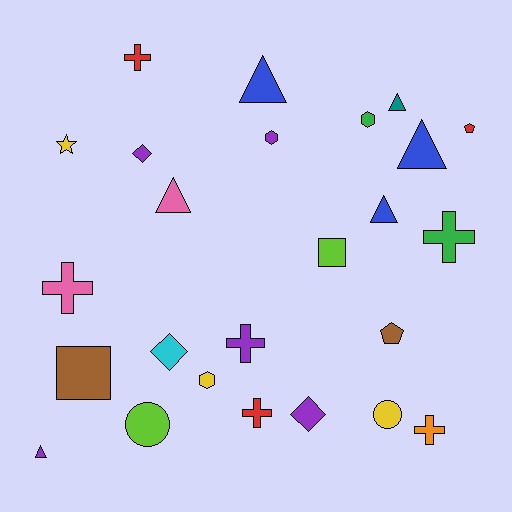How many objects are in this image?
There are 25 objects.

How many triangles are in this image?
There are 6 triangles.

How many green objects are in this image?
There are 2 green objects.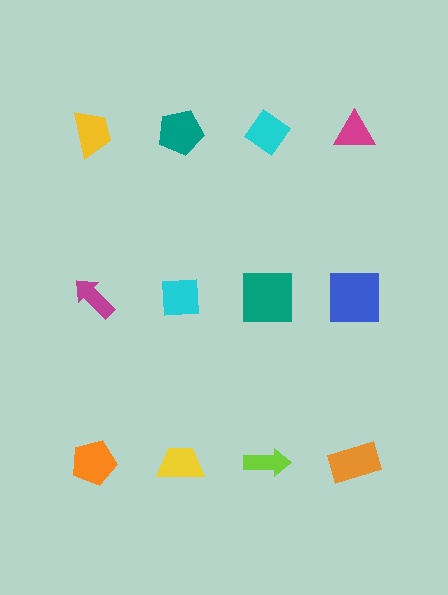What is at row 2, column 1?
A magenta arrow.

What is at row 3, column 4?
An orange rectangle.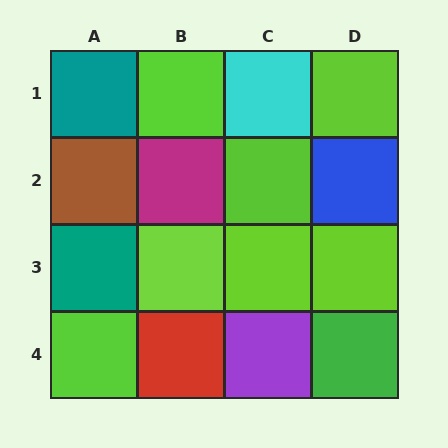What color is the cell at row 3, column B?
Lime.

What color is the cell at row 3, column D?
Lime.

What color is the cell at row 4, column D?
Green.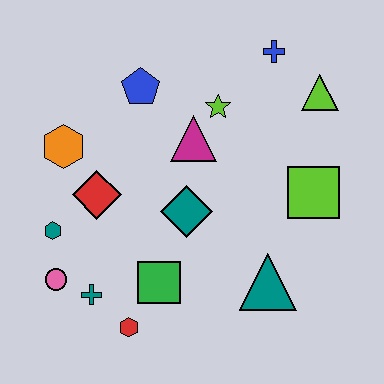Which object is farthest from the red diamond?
The lime triangle is farthest from the red diamond.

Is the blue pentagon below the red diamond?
No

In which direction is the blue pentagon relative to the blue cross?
The blue pentagon is to the left of the blue cross.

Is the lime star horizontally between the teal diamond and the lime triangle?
Yes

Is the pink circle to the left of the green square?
Yes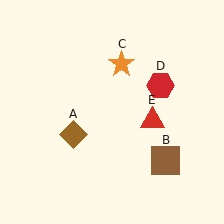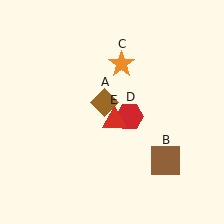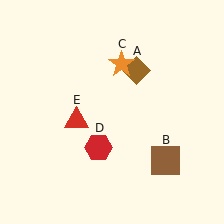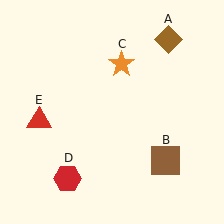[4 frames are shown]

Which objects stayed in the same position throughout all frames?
Brown square (object B) and orange star (object C) remained stationary.